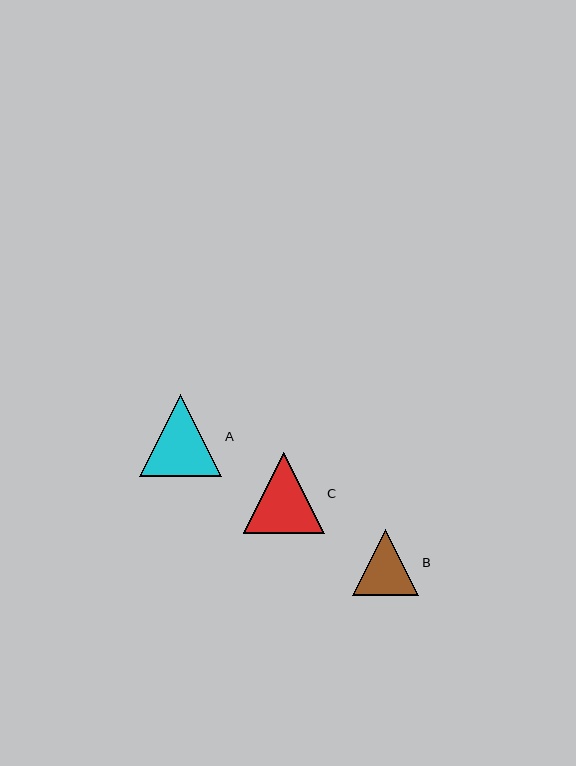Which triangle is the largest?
Triangle A is the largest with a size of approximately 82 pixels.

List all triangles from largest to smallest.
From largest to smallest: A, C, B.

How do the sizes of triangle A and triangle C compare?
Triangle A and triangle C are approximately the same size.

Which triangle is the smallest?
Triangle B is the smallest with a size of approximately 66 pixels.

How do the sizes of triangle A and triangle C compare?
Triangle A and triangle C are approximately the same size.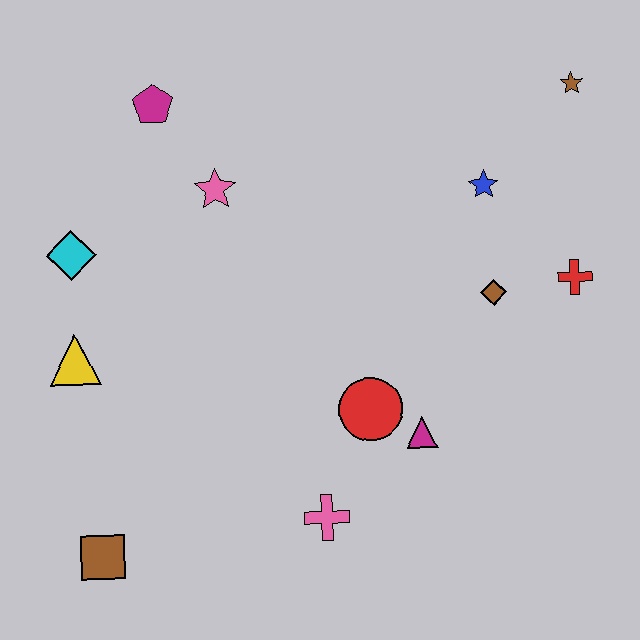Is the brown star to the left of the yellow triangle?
No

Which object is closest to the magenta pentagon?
The pink star is closest to the magenta pentagon.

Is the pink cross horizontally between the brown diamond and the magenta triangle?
No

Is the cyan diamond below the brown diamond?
No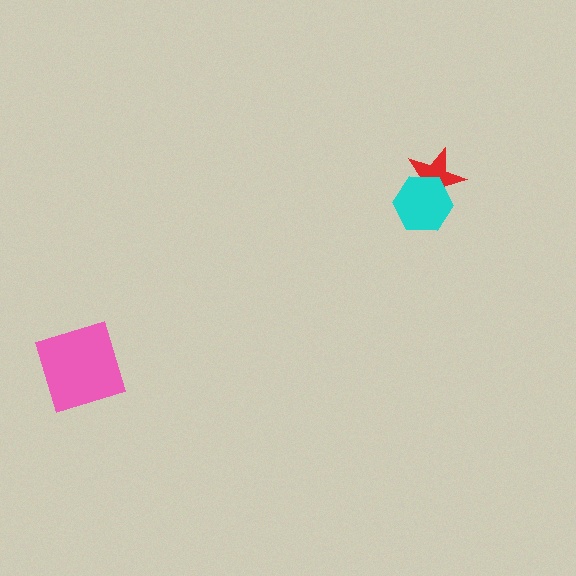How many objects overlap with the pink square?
0 objects overlap with the pink square.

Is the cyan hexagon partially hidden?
No, no other shape covers it.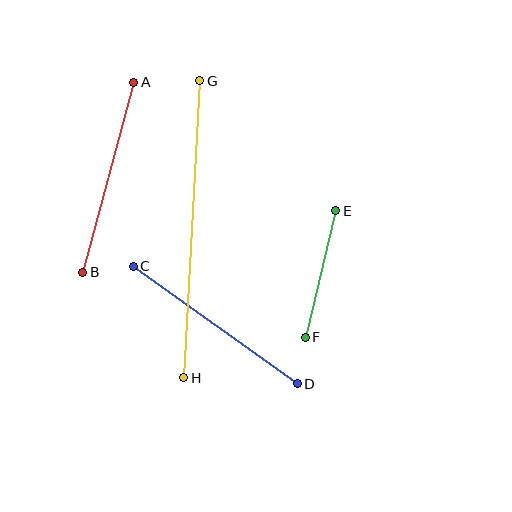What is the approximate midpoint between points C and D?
The midpoint is at approximately (215, 325) pixels.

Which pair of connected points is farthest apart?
Points G and H are farthest apart.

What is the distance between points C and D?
The distance is approximately 202 pixels.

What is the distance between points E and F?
The distance is approximately 130 pixels.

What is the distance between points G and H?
The distance is approximately 298 pixels.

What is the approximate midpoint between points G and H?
The midpoint is at approximately (192, 229) pixels.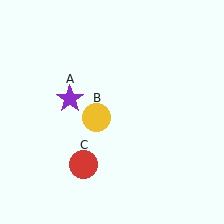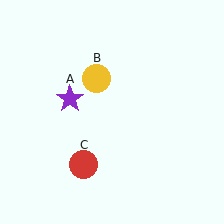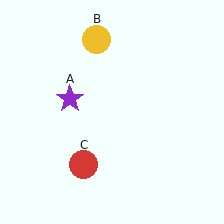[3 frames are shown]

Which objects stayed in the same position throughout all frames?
Purple star (object A) and red circle (object C) remained stationary.